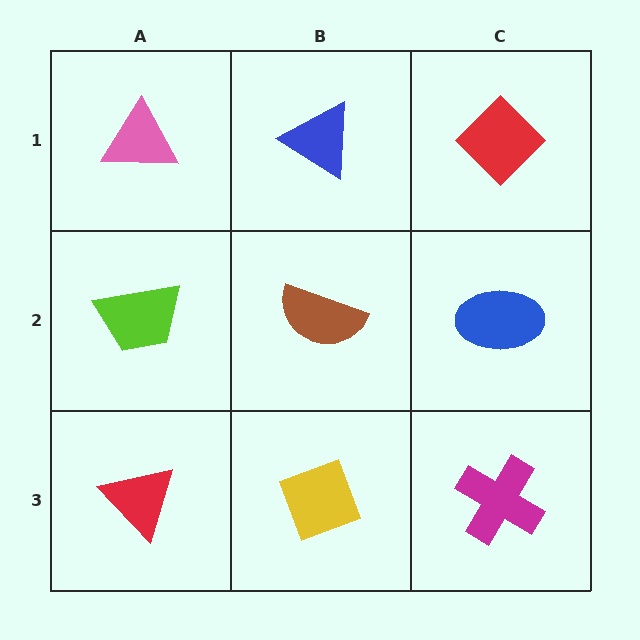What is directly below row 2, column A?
A red triangle.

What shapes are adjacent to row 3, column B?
A brown semicircle (row 2, column B), a red triangle (row 3, column A), a magenta cross (row 3, column C).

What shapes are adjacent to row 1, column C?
A blue ellipse (row 2, column C), a blue triangle (row 1, column B).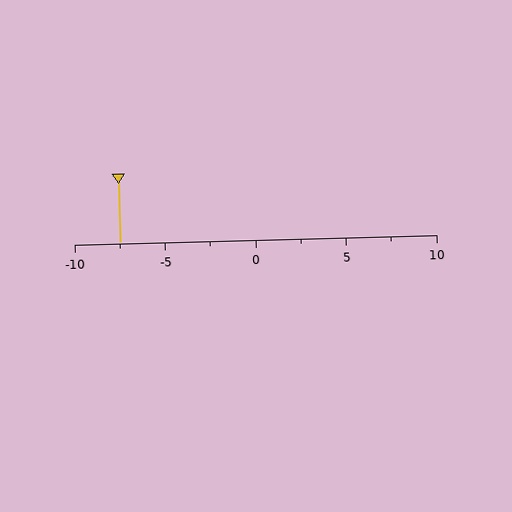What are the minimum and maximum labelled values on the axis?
The axis runs from -10 to 10.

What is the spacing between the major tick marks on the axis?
The major ticks are spaced 5 apart.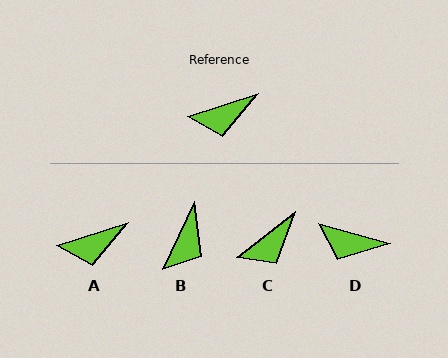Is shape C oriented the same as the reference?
No, it is off by about 20 degrees.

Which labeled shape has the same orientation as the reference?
A.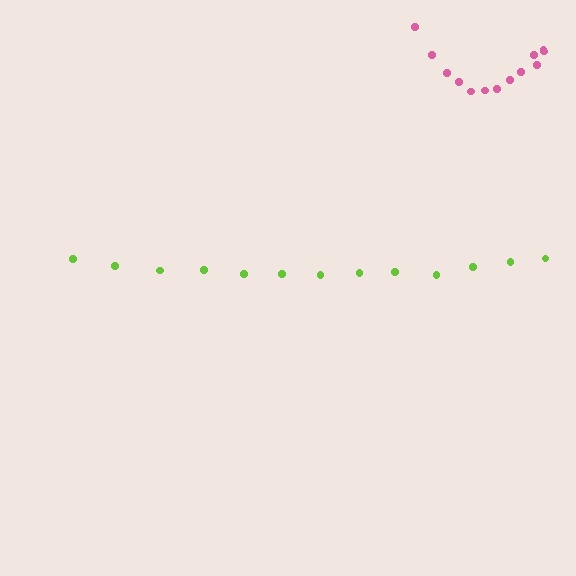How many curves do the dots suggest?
There are 2 distinct paths.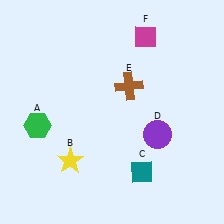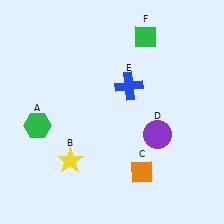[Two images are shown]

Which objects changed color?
C changed from teal to orange. E changed from brown to blue. F changed from magenta to green.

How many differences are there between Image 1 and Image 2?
There are 3 differences between the two images.